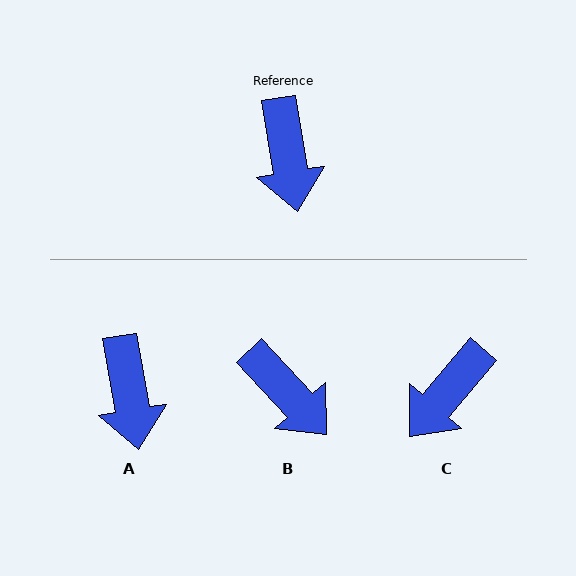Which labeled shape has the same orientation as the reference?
A.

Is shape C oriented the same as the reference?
No, it is off by about 50 degrees.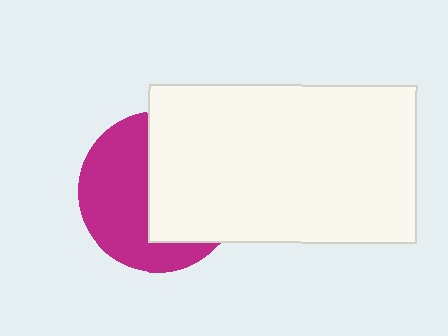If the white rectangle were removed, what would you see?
You would see the complete magenta circle.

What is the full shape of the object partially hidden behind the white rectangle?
The partially hidden object is a magenta circle.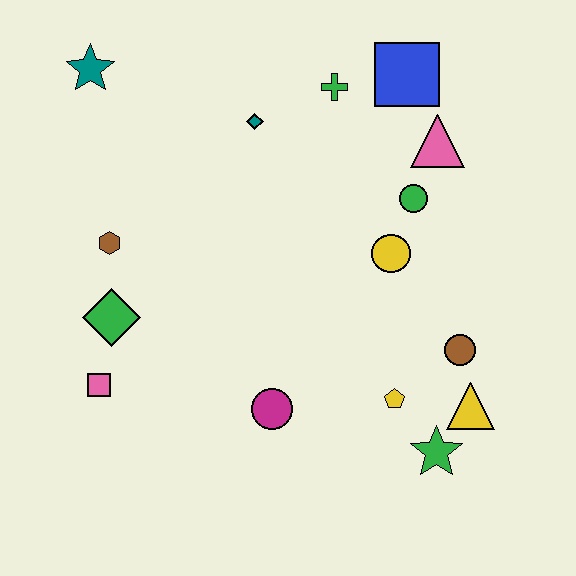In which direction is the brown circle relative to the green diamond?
The brown circle is to the right of the green diamond.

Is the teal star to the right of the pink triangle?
No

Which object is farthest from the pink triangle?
The pink square is farthest from the pink triangle.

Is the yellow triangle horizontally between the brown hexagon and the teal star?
No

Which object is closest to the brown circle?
The yellow triangle is closest to the brown circle.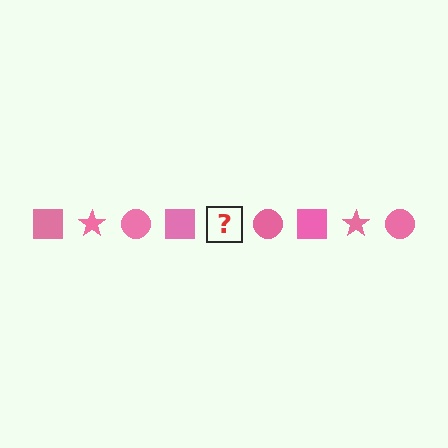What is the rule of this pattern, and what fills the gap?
The rule is that the pattern cycles through square, star, circle shapes in pink. The gap should be filled with a pink star.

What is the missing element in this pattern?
The missing element is a pink star.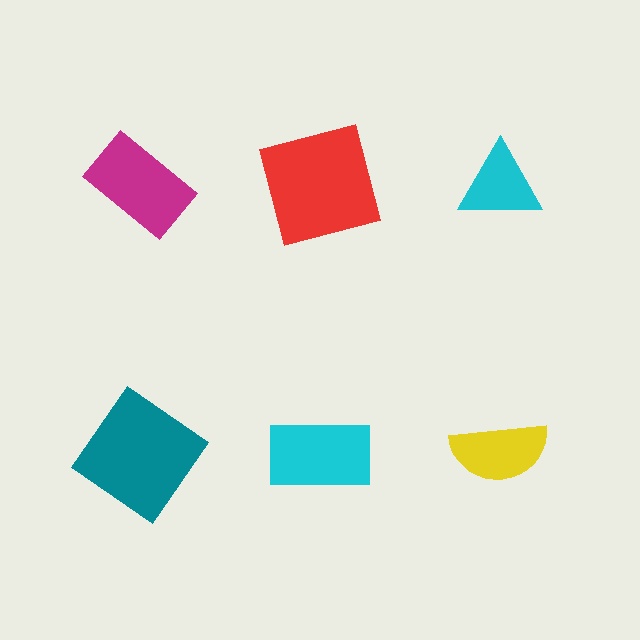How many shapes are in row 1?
3 shapes.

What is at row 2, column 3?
A yellow semicircle.